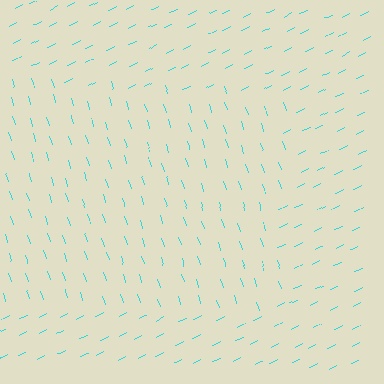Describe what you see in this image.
The image is filled with small cyan line segments. A rectangle region in the image has lines oriented differently from the surrounding lines, creating a visible texture boundary.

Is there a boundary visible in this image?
Yes, there is a texture boundary formed by a change in line orientation.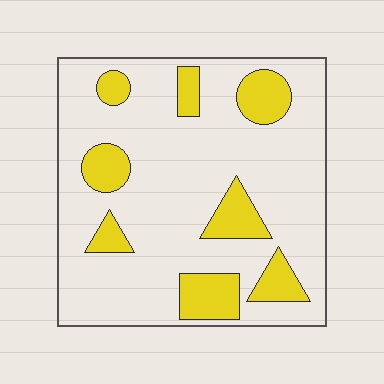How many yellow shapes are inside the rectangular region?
8.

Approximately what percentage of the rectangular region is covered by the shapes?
Approximately 20%.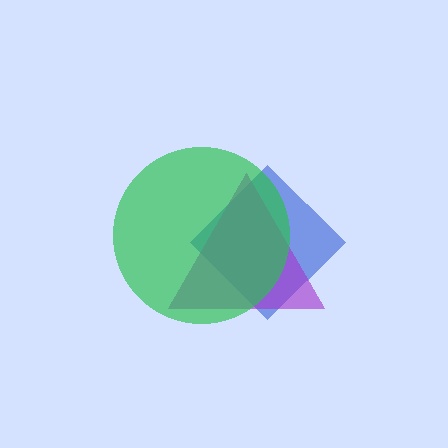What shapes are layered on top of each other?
The layered shapes are: a blue diamond, a purple triangle, a green circle.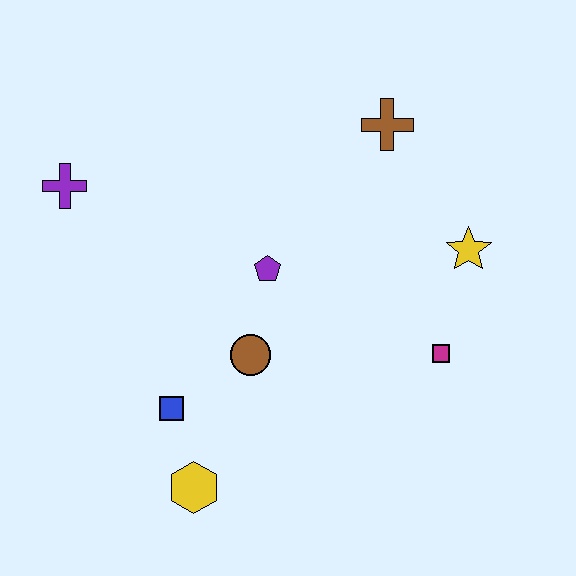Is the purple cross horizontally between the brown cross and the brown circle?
No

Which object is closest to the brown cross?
The yellow star is closest to the brown cross.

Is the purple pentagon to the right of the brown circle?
Yes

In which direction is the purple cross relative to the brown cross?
The purple cross is to the left of the brown cross.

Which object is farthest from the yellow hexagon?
The brown cross is farthest from the yellow hexagon.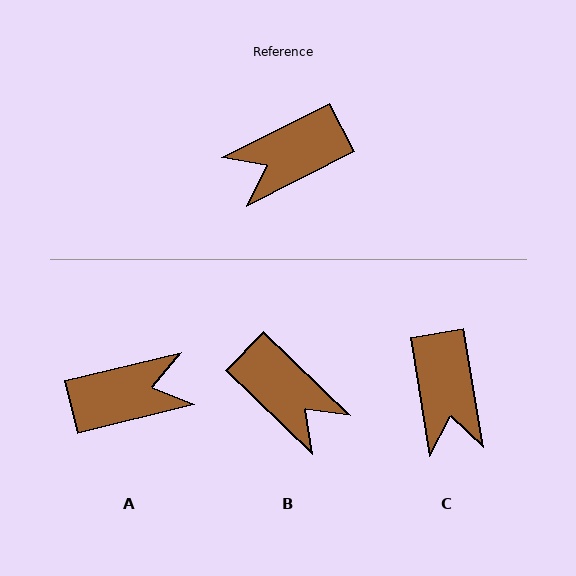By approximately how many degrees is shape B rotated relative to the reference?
Approximately 109 degrees counter-clockwise.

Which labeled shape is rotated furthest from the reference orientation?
A, about 167 degrees away.